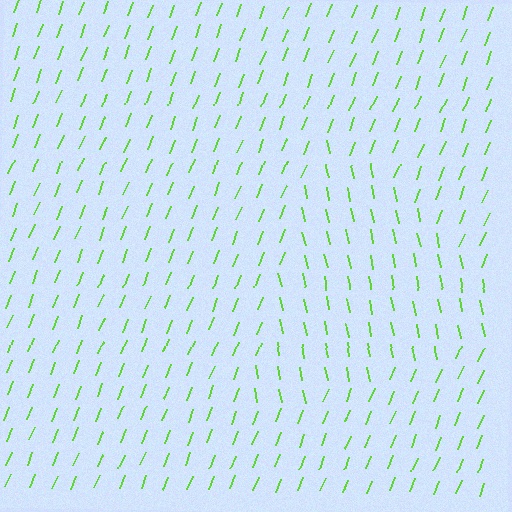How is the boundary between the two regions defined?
The boundary is defined purely by a change in line orientation (approximately 33 degrees difference). All lines are the same color and thickness.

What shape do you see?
I see a triangle.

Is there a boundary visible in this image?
Yes, there is a texture boundary formed by a change in line orientation.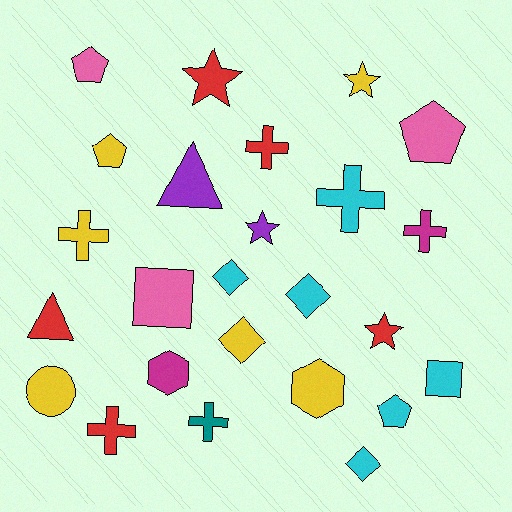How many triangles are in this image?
There are 2 triangles.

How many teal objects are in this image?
There is 1 teal object.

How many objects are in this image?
There are 25 objects.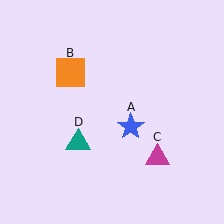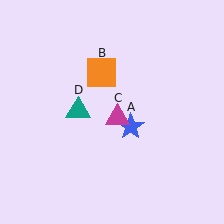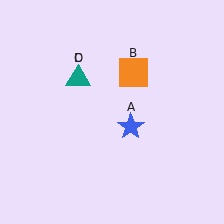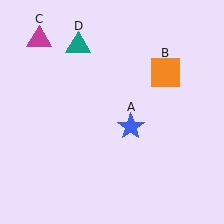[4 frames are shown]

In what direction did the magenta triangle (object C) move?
The magenta triangle (object C) moved up and to the left.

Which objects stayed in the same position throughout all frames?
Blue star (object A) remained stationary.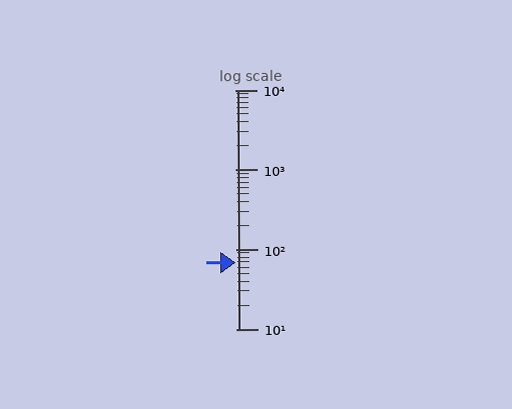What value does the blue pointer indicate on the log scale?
The pointer indicates approximately 69.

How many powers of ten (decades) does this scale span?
The scale spans 3 decades, from 10 to 10000.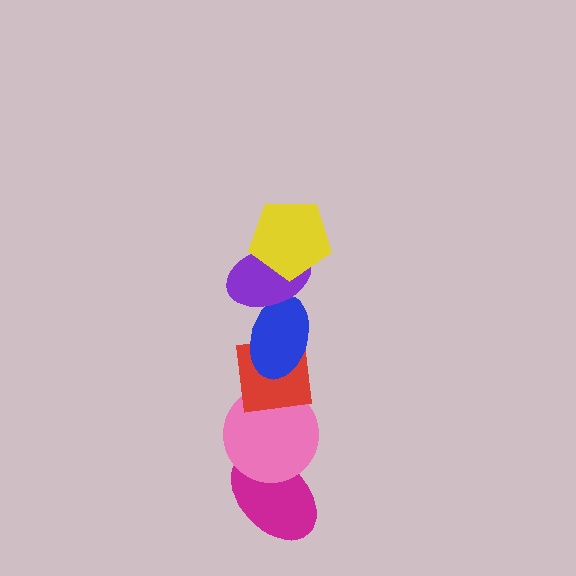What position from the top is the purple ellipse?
The purple ellipse is 2nd from the top.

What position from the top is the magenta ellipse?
The magenta ellipse is 6th from the top.